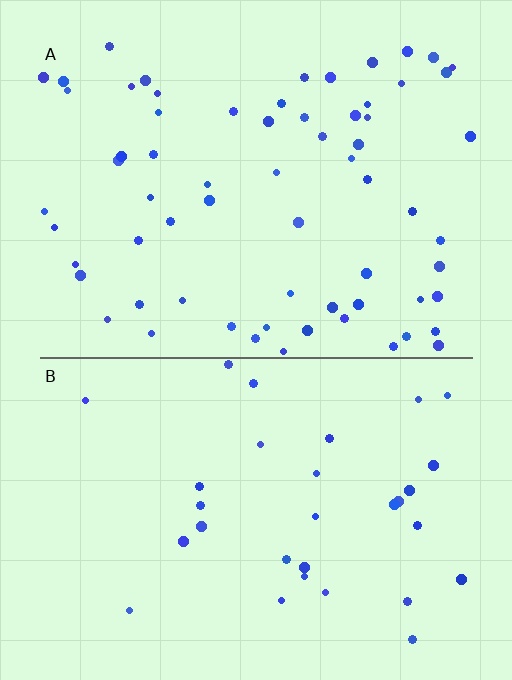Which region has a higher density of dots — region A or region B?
A (the top).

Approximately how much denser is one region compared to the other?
Approximately 2.1× — region A over region B.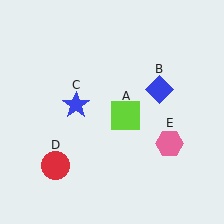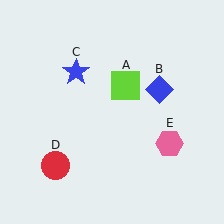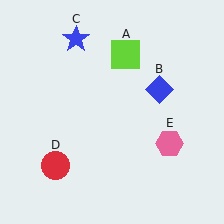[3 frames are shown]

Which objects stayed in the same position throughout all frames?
Blue diamond (object B) and red circle (object D) and pink hexagon (object E) remained stationary.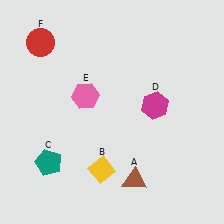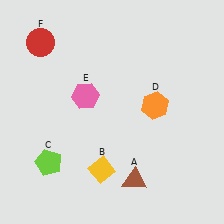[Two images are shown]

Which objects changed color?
C changed from teal to lime. D changed from magenta to orange.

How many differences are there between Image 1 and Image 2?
There are 2 differences between the two images.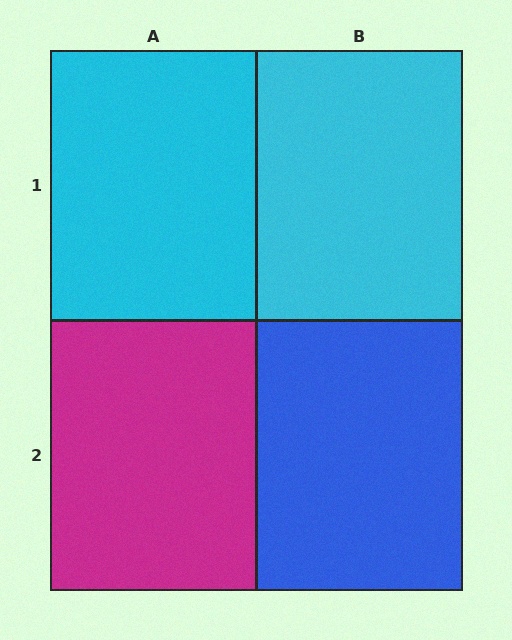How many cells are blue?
1 cell is blue.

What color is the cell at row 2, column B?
Blue.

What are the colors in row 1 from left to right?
Cyan, cyan.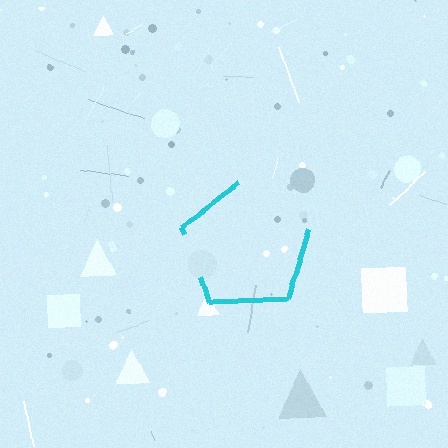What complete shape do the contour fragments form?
The contour fragments form a pentagon.